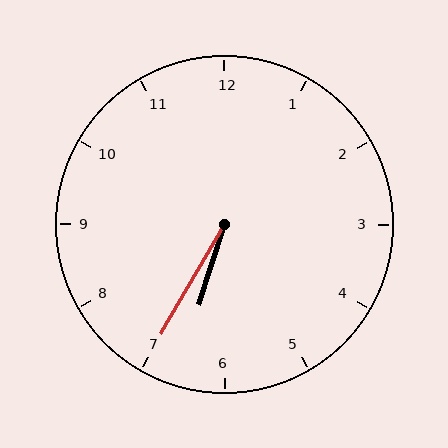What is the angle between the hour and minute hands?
Approximately 12 degrees.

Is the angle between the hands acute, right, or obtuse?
It is acute.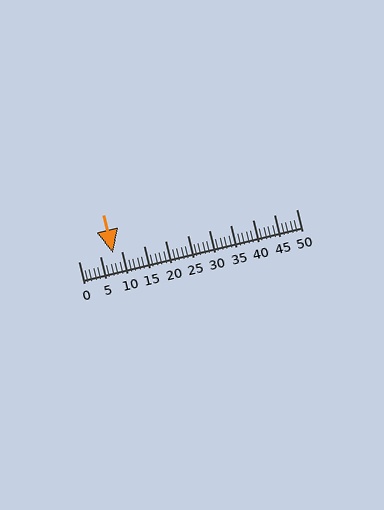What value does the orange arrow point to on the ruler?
The orange arrow points to approximately 8.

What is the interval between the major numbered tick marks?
The major tick marks are spaced 5 units apart.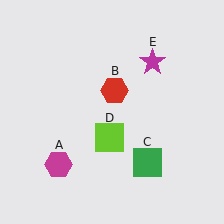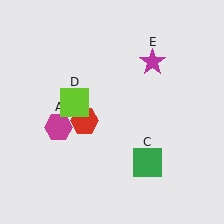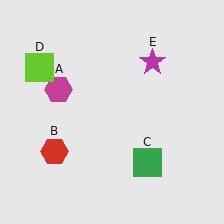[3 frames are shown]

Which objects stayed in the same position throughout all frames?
Green square (object C) and magenta star (object E) remained stationary.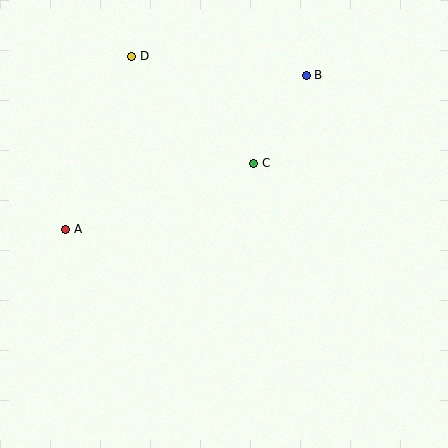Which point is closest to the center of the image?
Point C at (254, 163) is closest to the center.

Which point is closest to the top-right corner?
Point B is closest to the top-right corner.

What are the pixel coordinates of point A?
Point A is at (66, 229).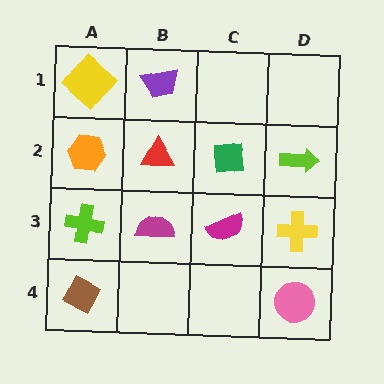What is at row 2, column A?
An orange hexagon.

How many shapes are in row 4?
2 shapes.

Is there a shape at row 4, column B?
No, that cell is empty.